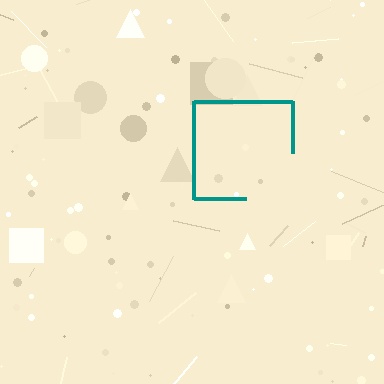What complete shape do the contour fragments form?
The contour fragments form a square.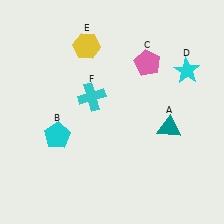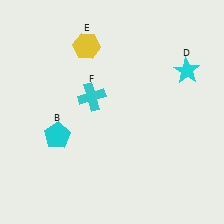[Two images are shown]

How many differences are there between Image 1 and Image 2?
There are 2 differences between the two images.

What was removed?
The pink pentagon (C), the teal triangle (A) were removed in Image 2.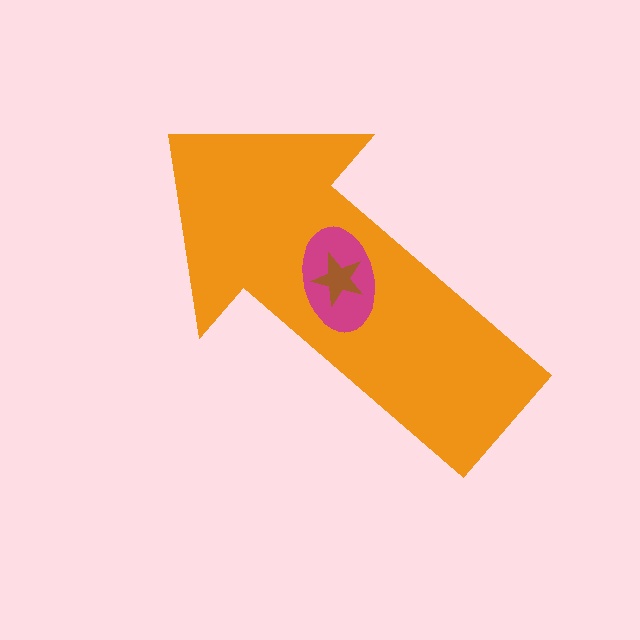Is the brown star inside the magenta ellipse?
Yes.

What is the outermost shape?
The orange arrow.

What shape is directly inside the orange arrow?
The magenta ellipse.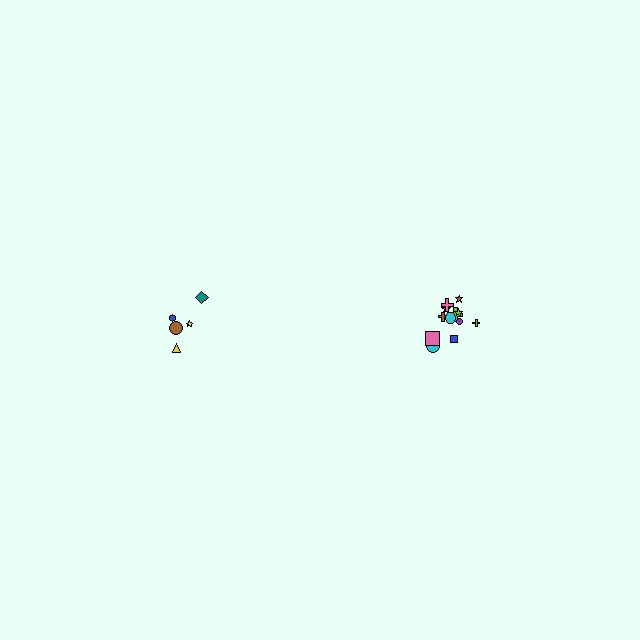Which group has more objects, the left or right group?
The right group.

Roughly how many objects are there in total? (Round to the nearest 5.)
Roughly 15 objects in total.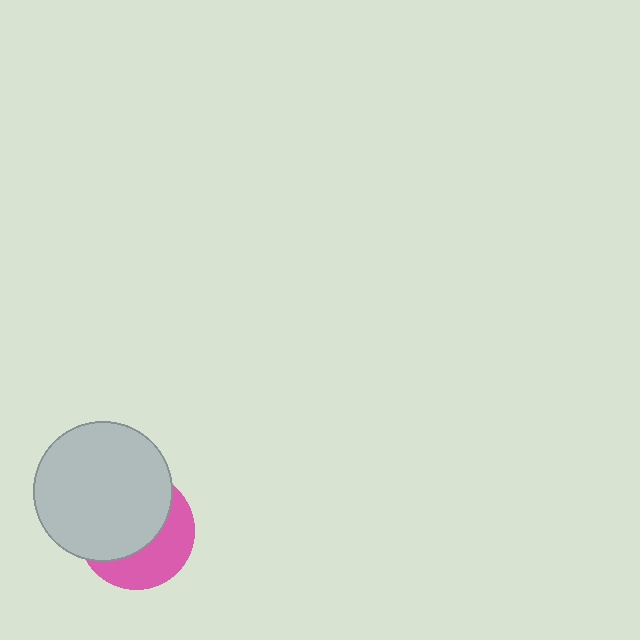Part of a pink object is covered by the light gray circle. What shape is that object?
It is a circle.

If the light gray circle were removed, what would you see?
You would see the complete pink circle.